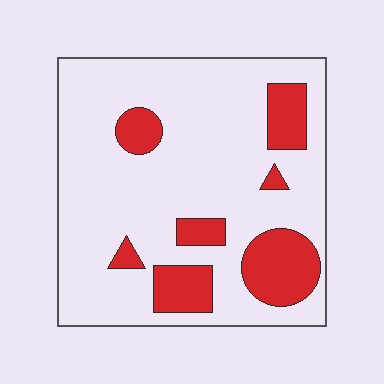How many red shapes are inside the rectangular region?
7.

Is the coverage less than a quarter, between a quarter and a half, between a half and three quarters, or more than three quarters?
Less than a quarter.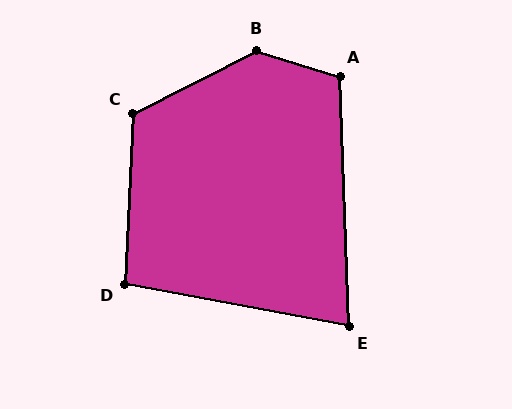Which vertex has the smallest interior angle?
E, at approximately 77 degrees.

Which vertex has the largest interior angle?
B, at approximately 136 degrees.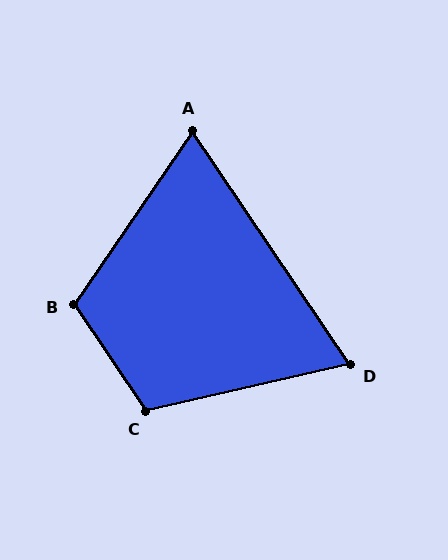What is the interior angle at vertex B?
Approximately 111 degrees (obtuse).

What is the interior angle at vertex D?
Approximately 69 degrees (acute).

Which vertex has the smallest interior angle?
A, at approximately 68 degrees.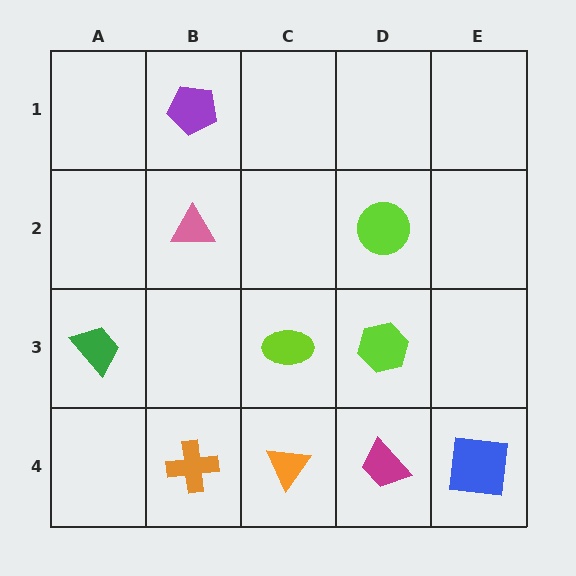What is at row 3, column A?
A green trapezoid.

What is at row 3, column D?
A lime hexagon.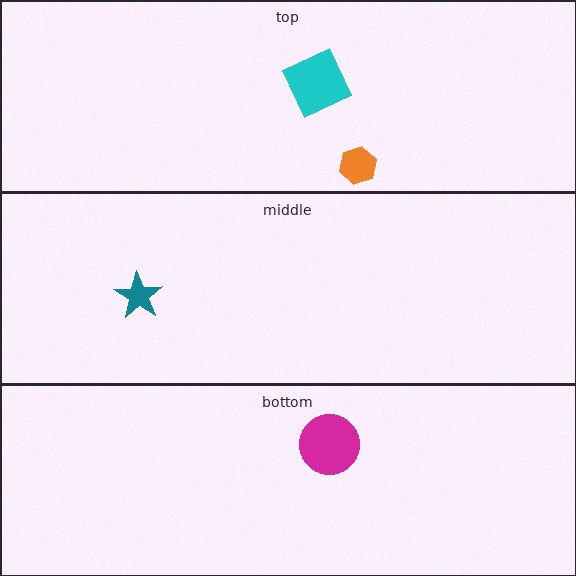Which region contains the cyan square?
The top region.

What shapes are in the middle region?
The teal star.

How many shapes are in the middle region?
1.